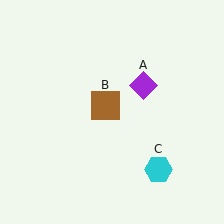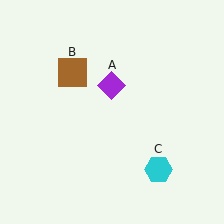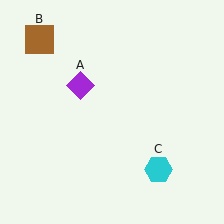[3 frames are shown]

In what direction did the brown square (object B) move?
The brown square (object B) moved up and to the left.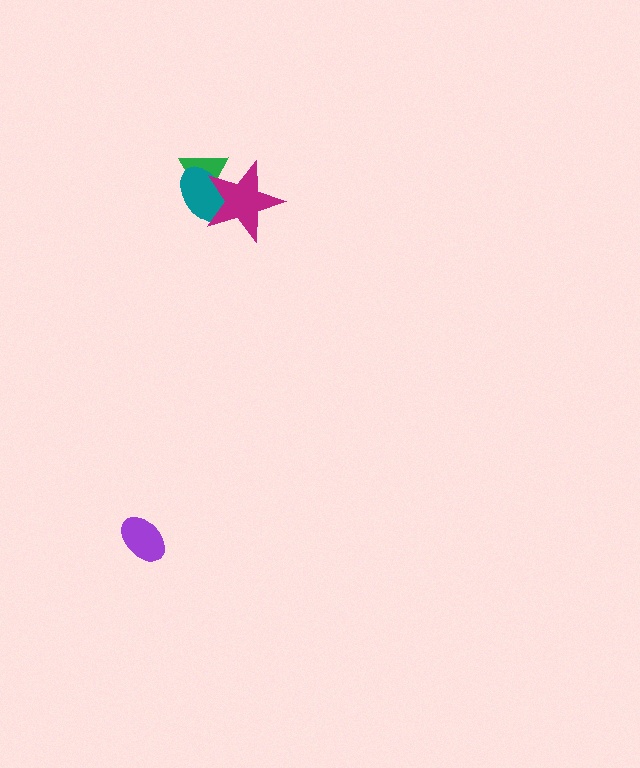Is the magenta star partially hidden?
No, no other shape covers it.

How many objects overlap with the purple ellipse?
0 objects overlap with the purple ellipse.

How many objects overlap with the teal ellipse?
2 objects overlap with the teal ellipse.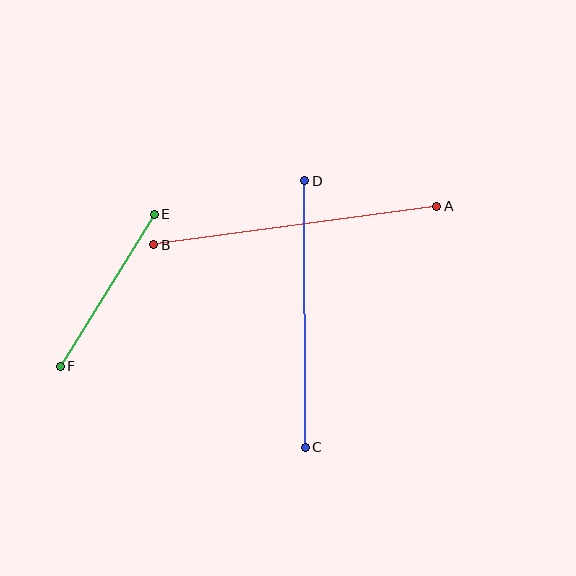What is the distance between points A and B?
The distance is approximately 286 pixels.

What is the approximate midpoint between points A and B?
The midpoint is at approximately (295, 226) pixels.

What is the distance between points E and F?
The distance is approximately 179 pixels.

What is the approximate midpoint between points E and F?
The midpoint is at approximately (107, 290) pixels.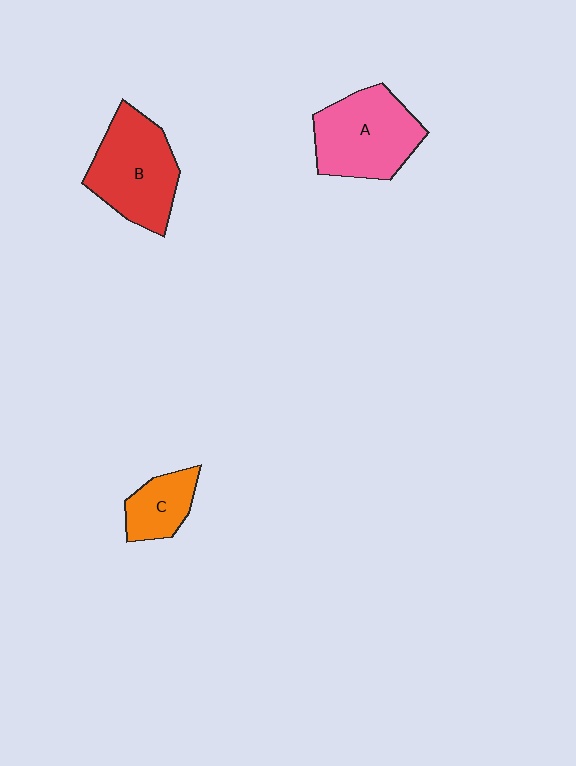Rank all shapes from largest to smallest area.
From largest to smallest: B (red), A (pink), C (orange).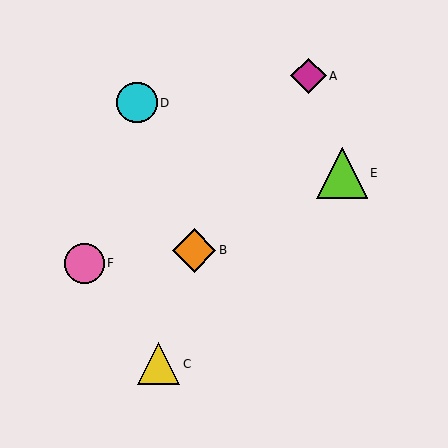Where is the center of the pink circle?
The center of the pink circle is at (85, 263).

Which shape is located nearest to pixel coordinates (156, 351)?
The yellow triangle (labeled C) at (159, 364) is nearest to that location.